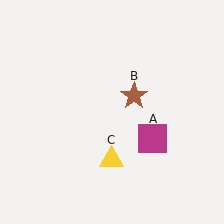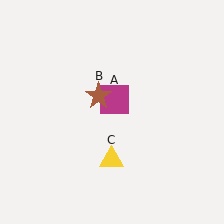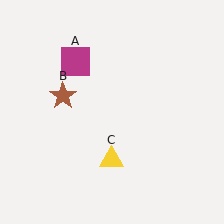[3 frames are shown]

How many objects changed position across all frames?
2 objects changed position: magenta square (object A), brown star (object B).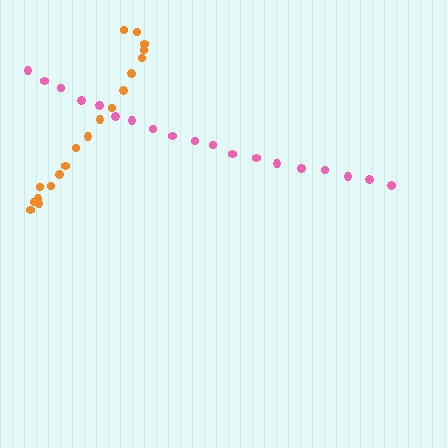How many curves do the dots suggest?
There are 2 distinct paths.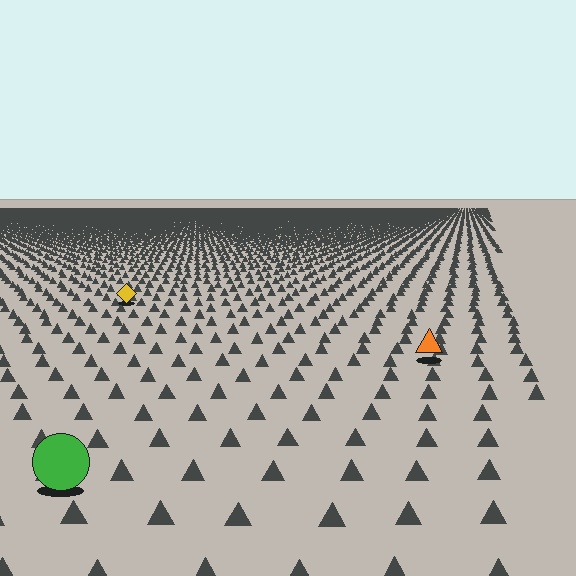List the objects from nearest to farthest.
From nearest to farthest: the green circle, the orange triangle, the yellow diamond.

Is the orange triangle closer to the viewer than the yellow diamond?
Yes. The orange triangle is closer — you can tell from the texture gradient: the ground texture is coarser near it.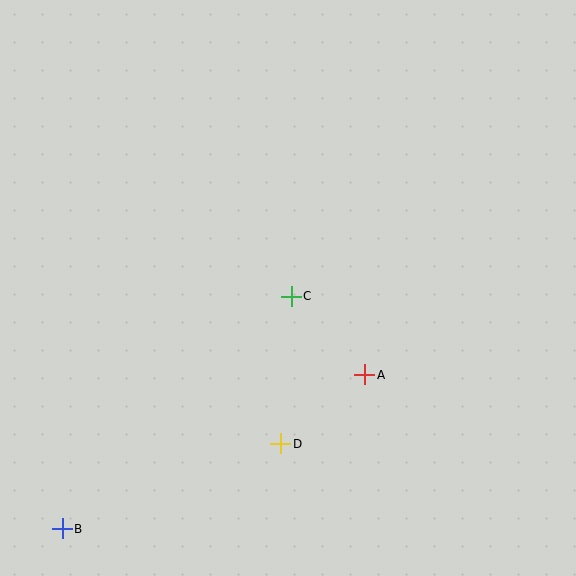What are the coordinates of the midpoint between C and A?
The midpoint between C and A is at (328, 336).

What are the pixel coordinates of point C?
Point C is at (291, 296).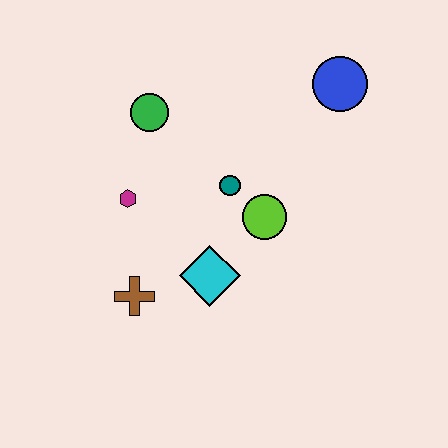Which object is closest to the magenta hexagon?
The green circle is closest to the magenta hexagon.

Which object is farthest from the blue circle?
The brown cross is farthest from the blue circle.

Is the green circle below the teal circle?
No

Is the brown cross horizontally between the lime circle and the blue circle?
No